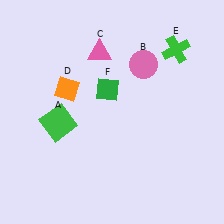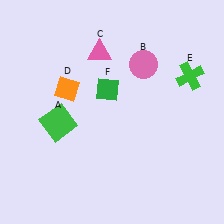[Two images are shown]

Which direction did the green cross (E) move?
The green cross (E) moved down.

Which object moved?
The green cross (E) moved down.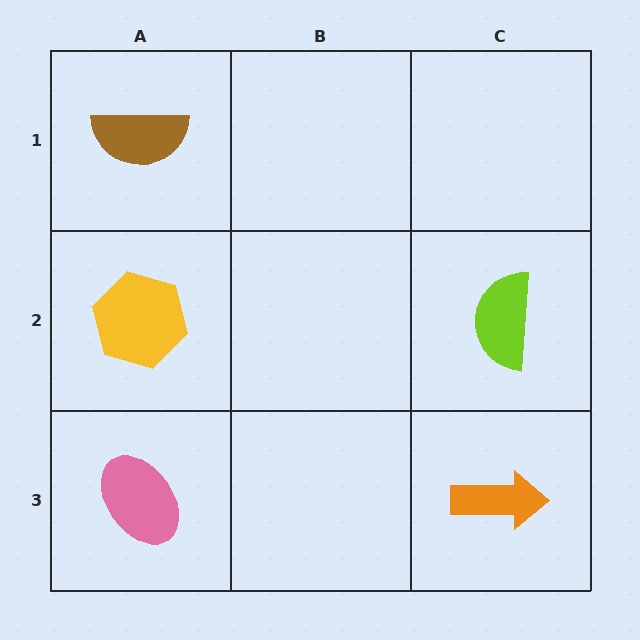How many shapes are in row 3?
2 shapes.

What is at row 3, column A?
A pink ellipse.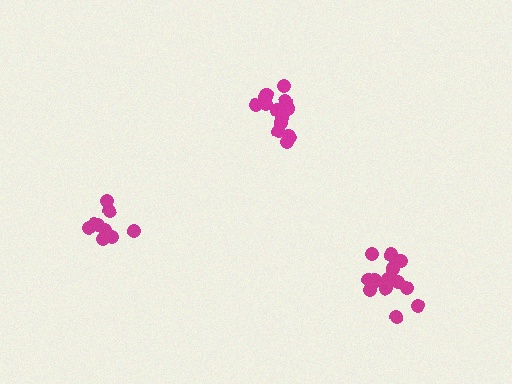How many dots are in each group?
Group 1: 14 dots, Group 2: 9 dots, Group 3: 13 dots (36 total).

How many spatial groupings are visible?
There are 3 spatial groupings.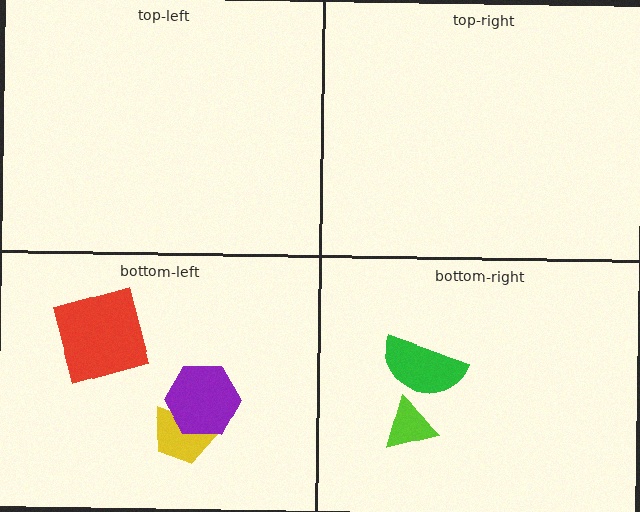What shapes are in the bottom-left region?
The yellow trapezoid, the purple hexagon, the red square.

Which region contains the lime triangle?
The bottom-right region.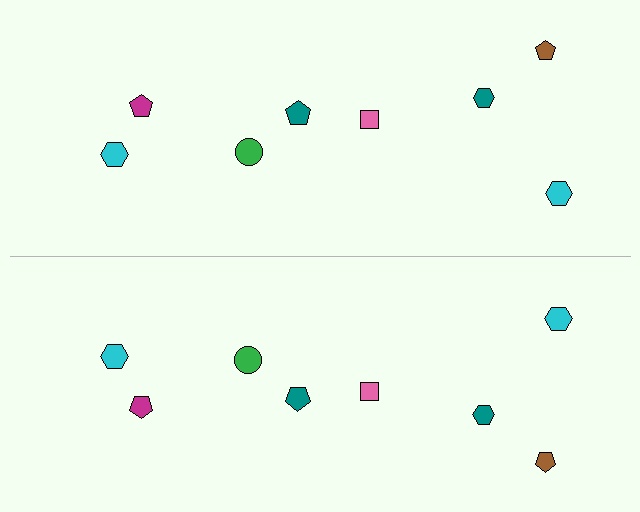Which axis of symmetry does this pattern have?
The pattern has a horizontal axis of symmetry running through the center of the image.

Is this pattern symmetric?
Yes, this pattern has bilateral (reflection) symmetry.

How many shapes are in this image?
There are 16 shapes in this image.